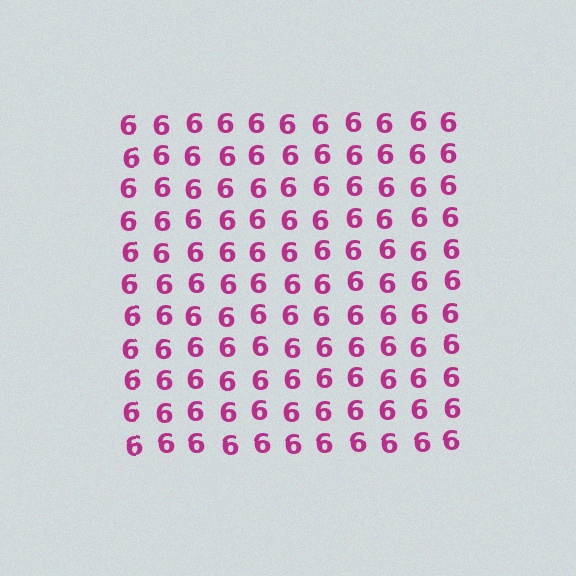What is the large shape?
The large shape is a square.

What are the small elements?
The small elements are digit 6's.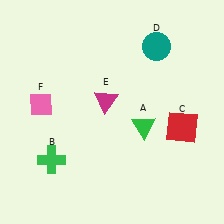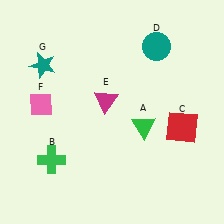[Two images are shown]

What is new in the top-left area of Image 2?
A teal star (G) was added in the top-left area of Image 2.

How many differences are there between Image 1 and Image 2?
There is 1 difference between the two images.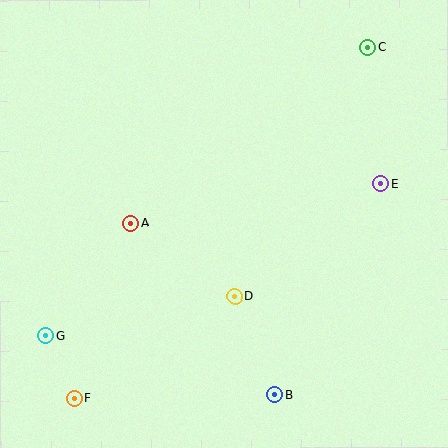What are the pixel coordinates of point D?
Point D is at (235, 296).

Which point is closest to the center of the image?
Point D at (235, 296) is closest to the center.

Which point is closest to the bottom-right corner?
Point B is closest to the bottom-right corner.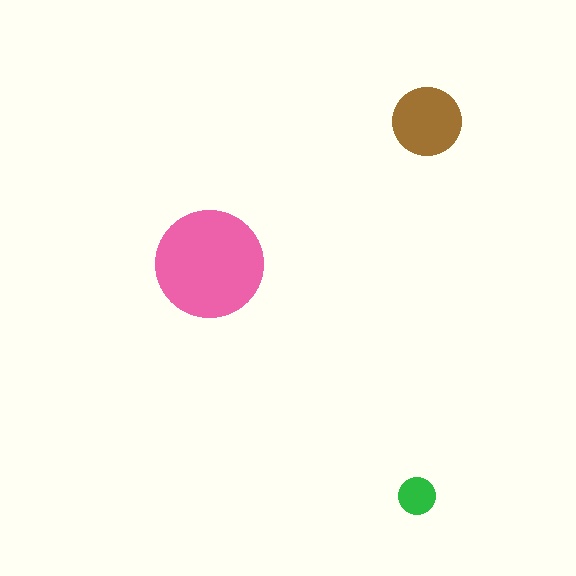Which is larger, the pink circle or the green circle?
The pink one.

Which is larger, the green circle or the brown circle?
The brown one.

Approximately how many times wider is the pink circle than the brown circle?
About 1.5 times wider.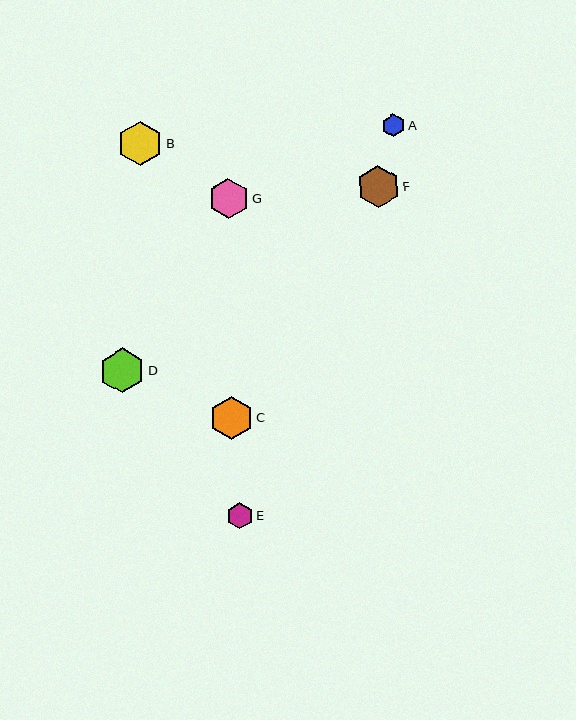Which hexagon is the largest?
Hexagon B is the largest with a size of approximately 45 pixels.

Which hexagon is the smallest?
Hexagon A is the smallest with a size of approximately 23 pixels.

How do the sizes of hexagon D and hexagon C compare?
Hexagon D and hexagon C are approximately the same size.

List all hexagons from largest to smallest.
From largest to smallest: B, D, C, F, G, E, A.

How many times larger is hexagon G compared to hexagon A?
Hexagon G is approximately 1.7 times the size of hexagon A.